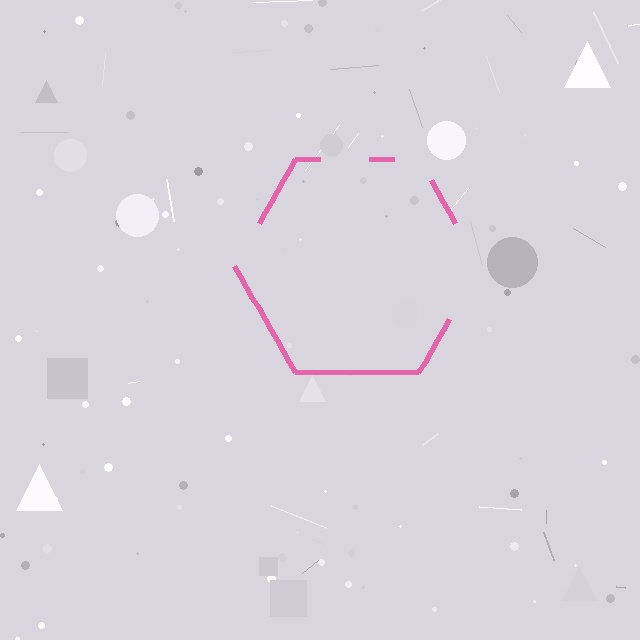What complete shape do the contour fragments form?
The contour fragments form a hexagon.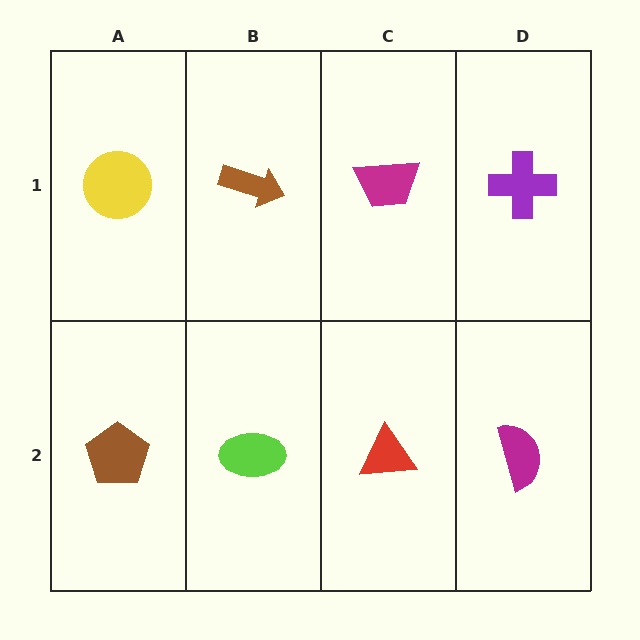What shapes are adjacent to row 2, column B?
A brown arrow (row 1, column B), a brown pentagon (row 2, column A), a red triangle (row 2, column C).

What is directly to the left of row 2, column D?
A red triangle.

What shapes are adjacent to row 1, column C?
A red triangle (row 2, column C), a brown arrow (row 1, column B), a purple cross (row 1, column D).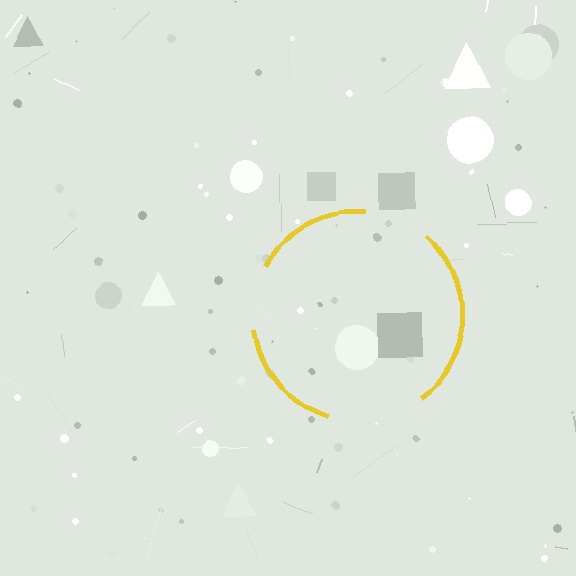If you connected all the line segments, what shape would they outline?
They would outline a circle.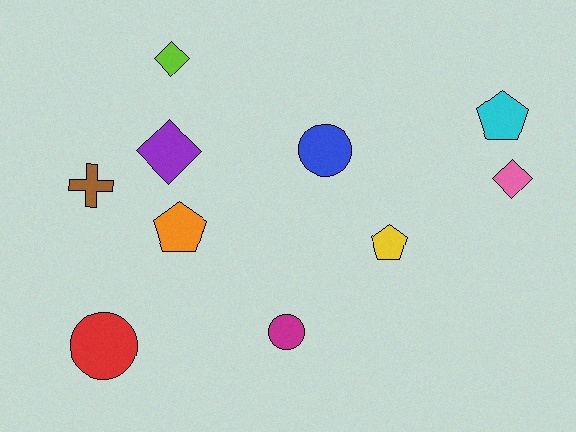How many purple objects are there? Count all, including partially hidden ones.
There is 1 purple object.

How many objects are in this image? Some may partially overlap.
There are 10 objects.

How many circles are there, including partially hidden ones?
There are 3 circles.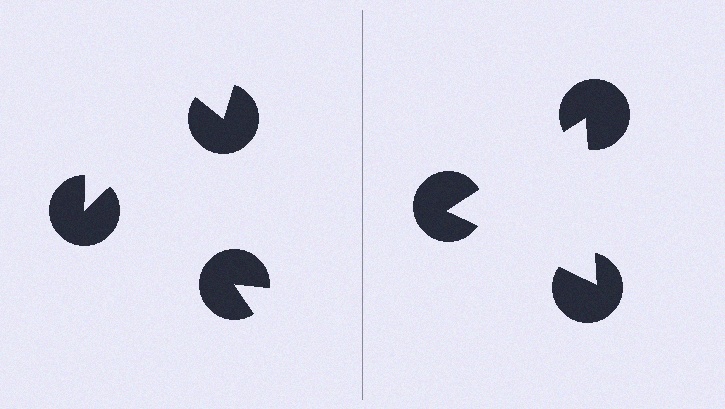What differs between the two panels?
The pac-man discs are positioned identically on both sides; only the wedge orientations differ. On the right they align to a triangle; on the left they are misaligned.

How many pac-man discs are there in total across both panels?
6 — 3 on each side.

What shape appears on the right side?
An illusory triangle.